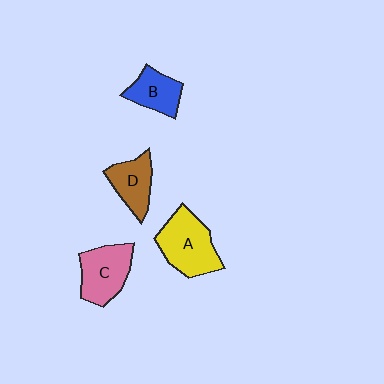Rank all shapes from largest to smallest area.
From largest to smallest: A (yellow), C (pink), D (brown), B (blue).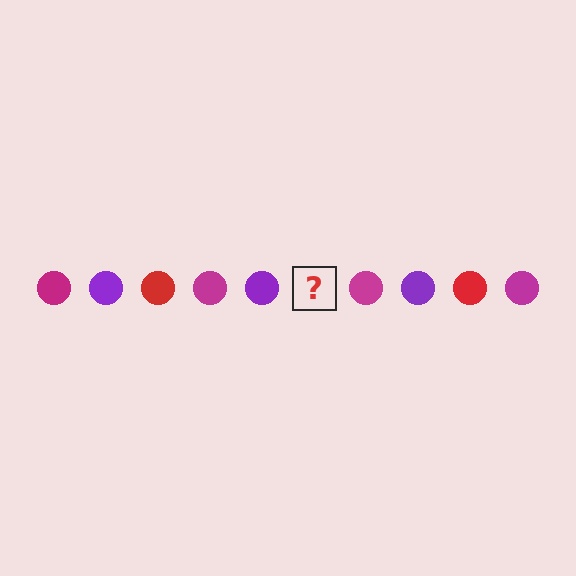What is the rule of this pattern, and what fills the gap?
The rule is that the pattern cycles through magenta, purple, red circles. The gap should be filled with a red circle.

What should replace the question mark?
The question mark should be replaced with a red circle.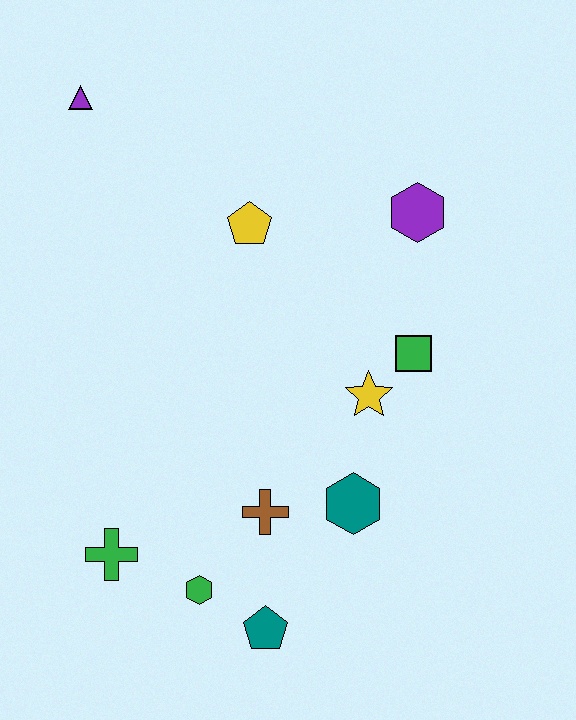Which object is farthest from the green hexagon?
The purple triangle is farthest from the green hexagon.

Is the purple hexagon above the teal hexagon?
Yes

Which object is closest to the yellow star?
The green square is closest to the yellow star.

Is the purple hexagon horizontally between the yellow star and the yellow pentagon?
No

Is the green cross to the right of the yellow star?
No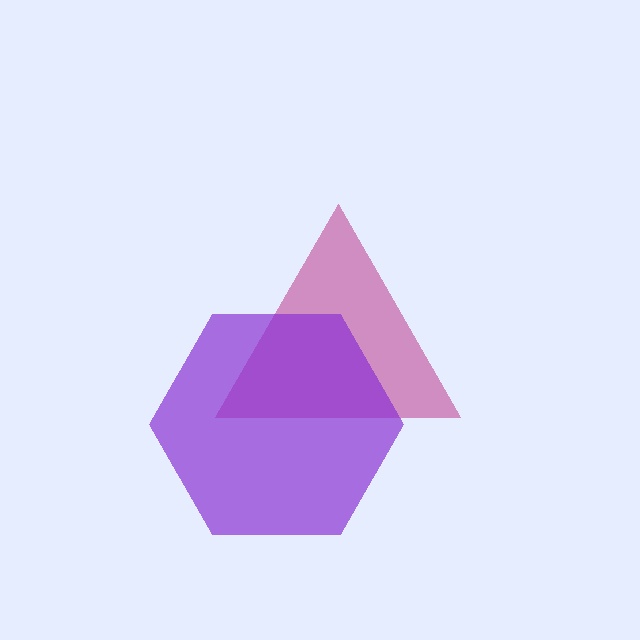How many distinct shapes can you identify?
There are 2 distinct shapes: a magenta triangle, a purple hexagon.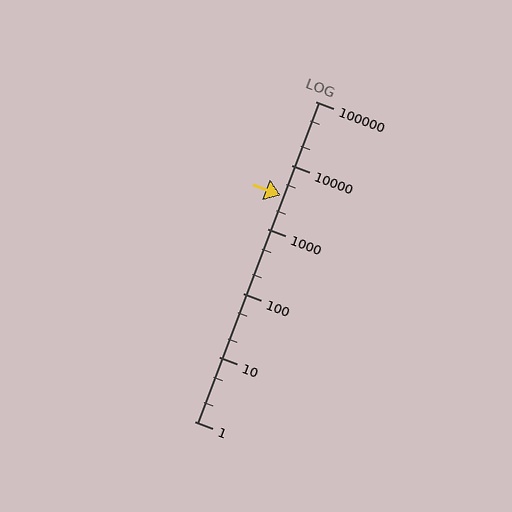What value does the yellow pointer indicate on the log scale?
The pointer indicates approximately 3400.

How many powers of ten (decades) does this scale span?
The scale spans 5 decades, from 1 to 100000.